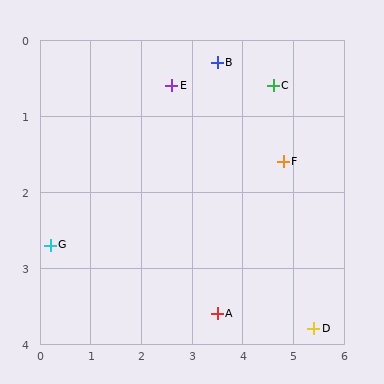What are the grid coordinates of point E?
Point E is at approximately (2.6, 0.6).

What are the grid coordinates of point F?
Point F is at approximately (4.8, 1.6).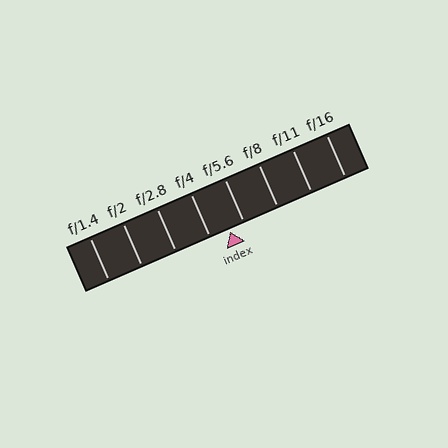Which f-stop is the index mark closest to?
The index mark is closest to f/5.6.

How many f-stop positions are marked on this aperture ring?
There are 8 f-stop positions marked.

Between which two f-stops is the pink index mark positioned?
The index mark is between f/4 and f/5.6.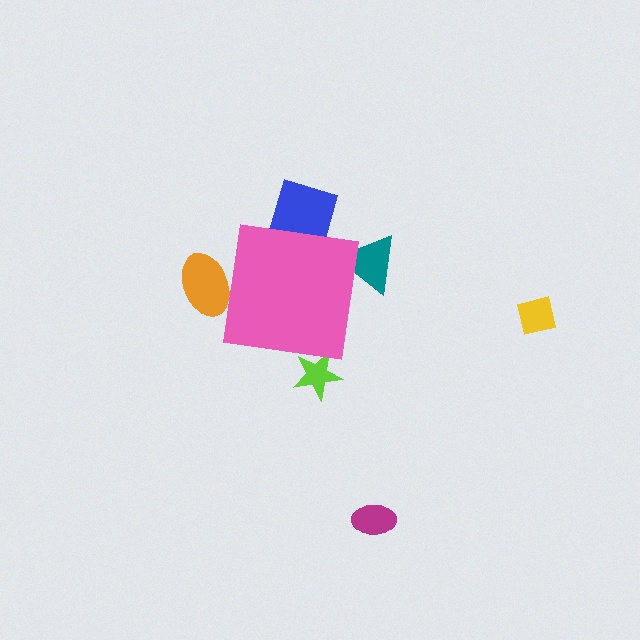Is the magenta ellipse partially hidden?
No, the magenta ellipse is fully visible.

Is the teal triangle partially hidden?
Yes, the teal triangle is partially hidden behind the pink square.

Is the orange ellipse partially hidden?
Yes, the orange ellipse is partially hidden behind the pink square.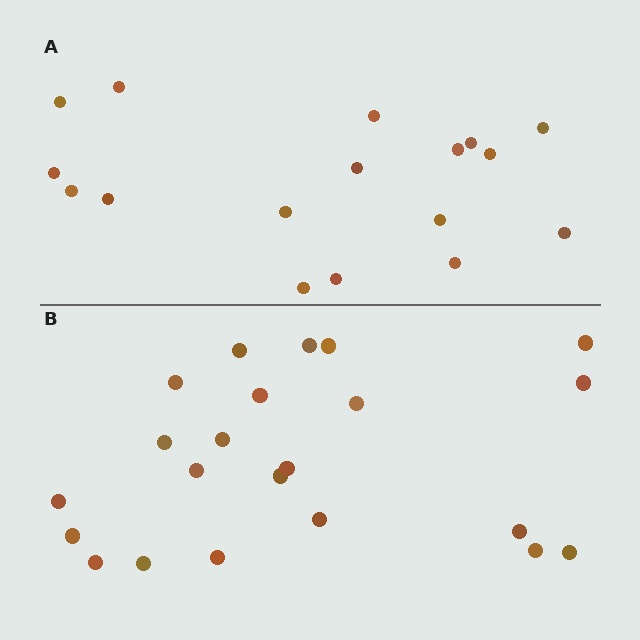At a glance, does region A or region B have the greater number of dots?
Region B (the bottom region) has more dots.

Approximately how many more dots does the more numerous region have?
Region B has about 5 more dots than region A.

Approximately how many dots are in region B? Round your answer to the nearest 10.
About 20 dots. (The exact count is 22, which rounds to 20.)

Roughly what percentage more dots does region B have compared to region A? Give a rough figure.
About 30% more.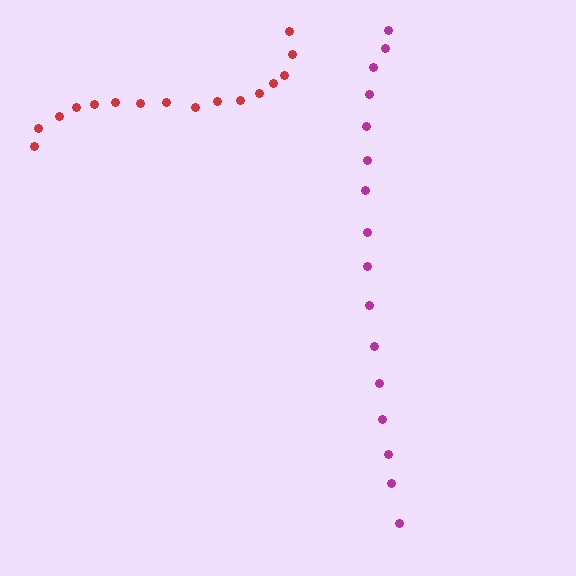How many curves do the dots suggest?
There are 2 distinct paths.